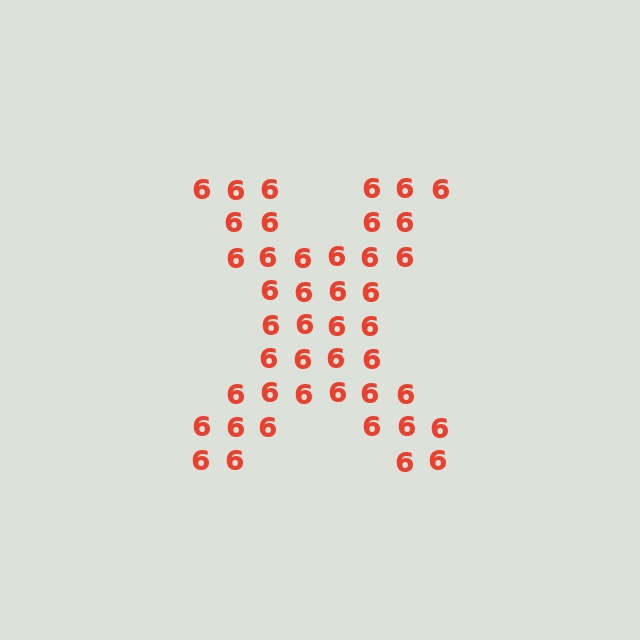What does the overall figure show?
The overall figure shows the letter X.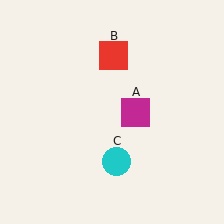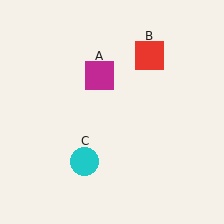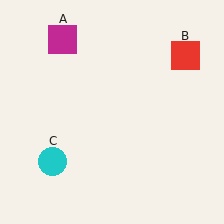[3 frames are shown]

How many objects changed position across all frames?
3 objects changed position: magenta square (object A), red square (object B), cyan circle (object C).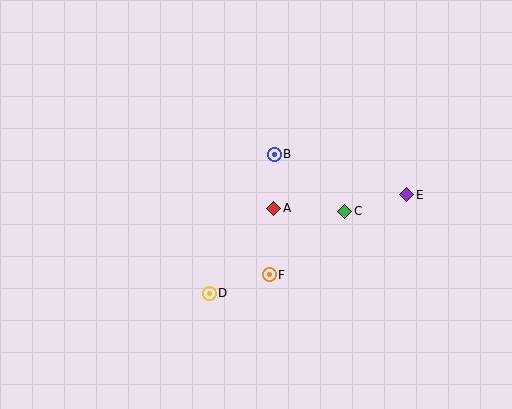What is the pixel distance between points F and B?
The distance between F and B is 121 pixels.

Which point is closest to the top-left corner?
Point B is closest to the top-left corner.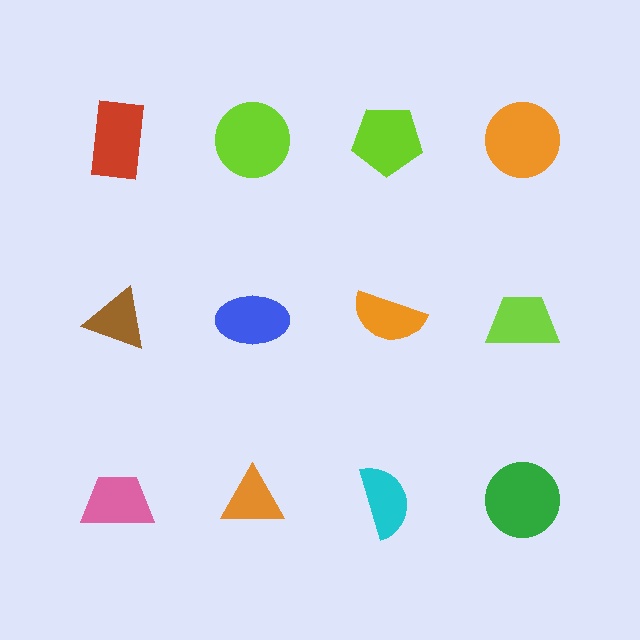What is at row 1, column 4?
An orange circle.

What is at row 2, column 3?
An orange semicircle.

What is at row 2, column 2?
A blue ellipse.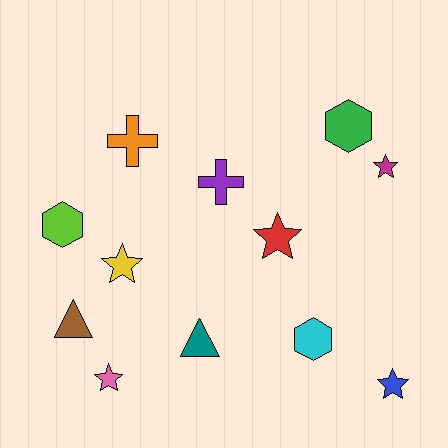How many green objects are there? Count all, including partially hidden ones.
There is 1 green object.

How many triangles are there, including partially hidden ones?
There are 2 triangles.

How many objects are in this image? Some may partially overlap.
There are 12 objects.